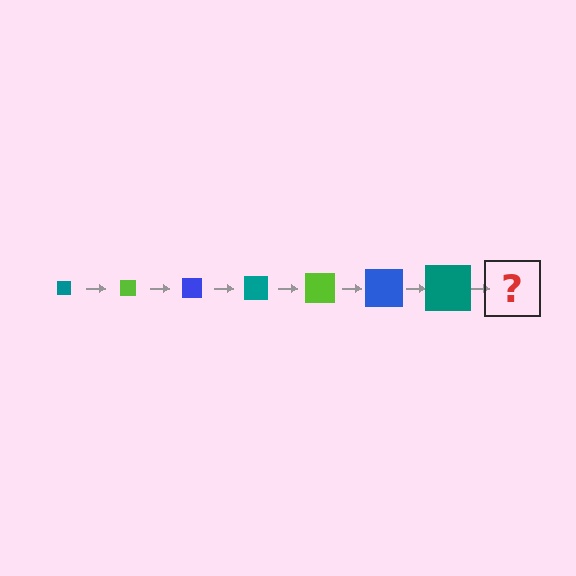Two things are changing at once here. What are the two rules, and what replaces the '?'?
The two rules are that the square grows larger each step and the color cycles through teal, lime, and blue. The '?' should be a lime square, larger than the previous one.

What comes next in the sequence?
The next element should be a lime square, larger than the previous one.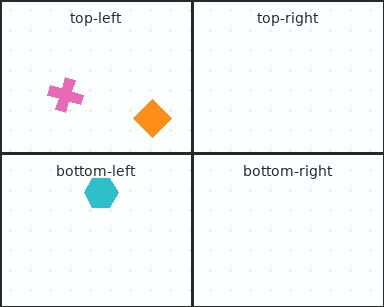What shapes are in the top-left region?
The orange diamond, the pink cross.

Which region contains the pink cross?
The top-left region.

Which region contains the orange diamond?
The top-left region.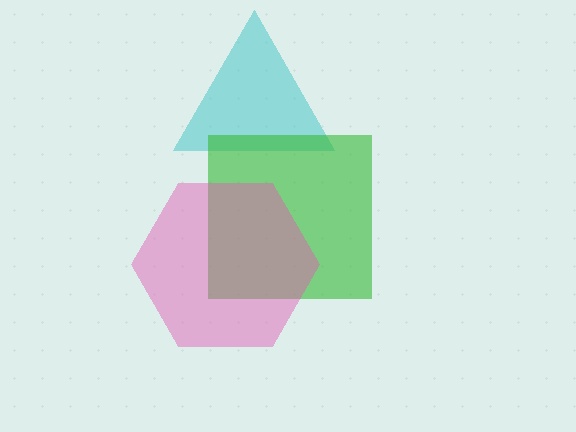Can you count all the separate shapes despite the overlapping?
Yes, there are 3 separate shapes.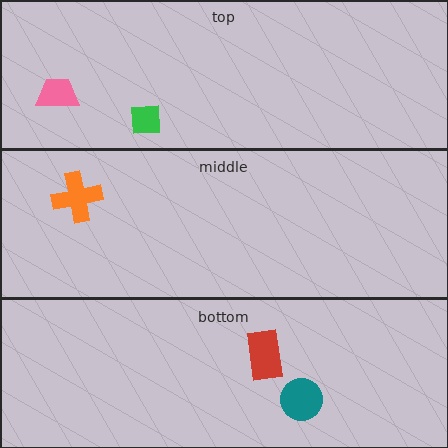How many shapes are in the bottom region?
2.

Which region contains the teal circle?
The bottom region.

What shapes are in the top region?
The green square, the pink trapezoid.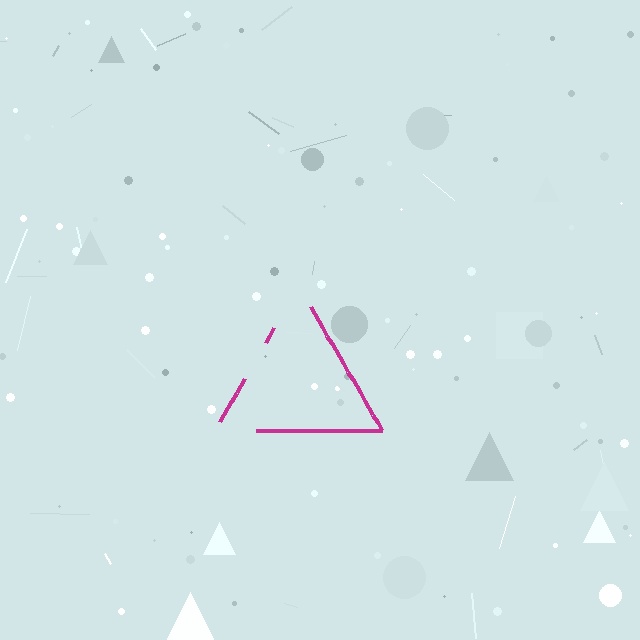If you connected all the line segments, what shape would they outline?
They would outline a triangle.